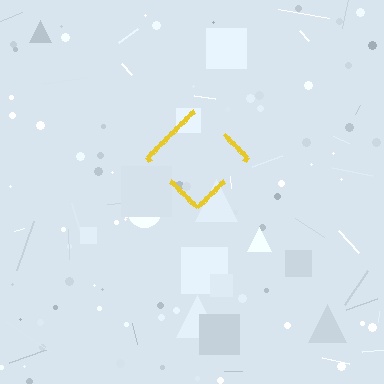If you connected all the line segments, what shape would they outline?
They would outline a diamond.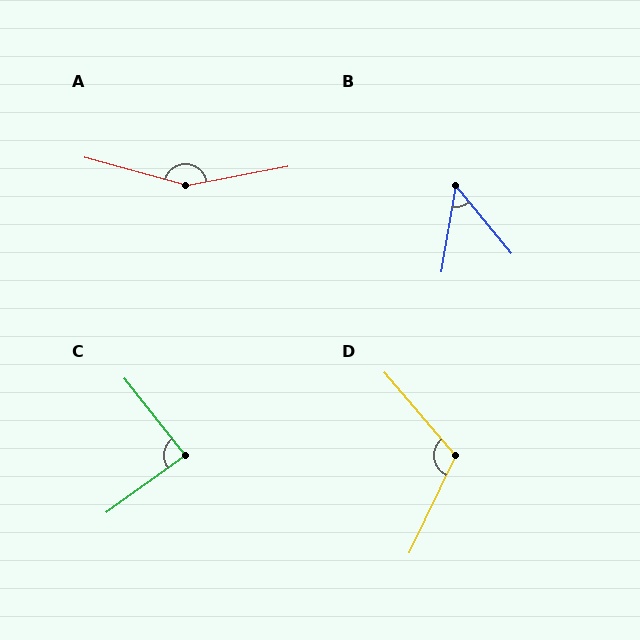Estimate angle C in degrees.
Approximately 88 degrees.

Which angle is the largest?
A, at approximately 154 degrees.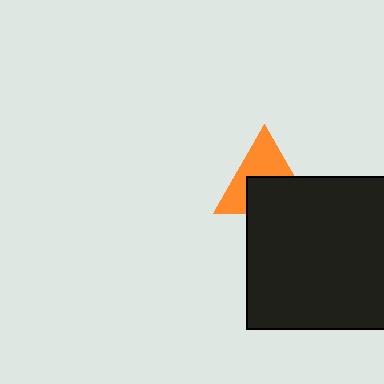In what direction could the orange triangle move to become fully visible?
The orange triangle could move up. That would shift it out from behind the black square entirely.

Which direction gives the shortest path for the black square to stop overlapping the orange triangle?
Moving down gives the shortest separation.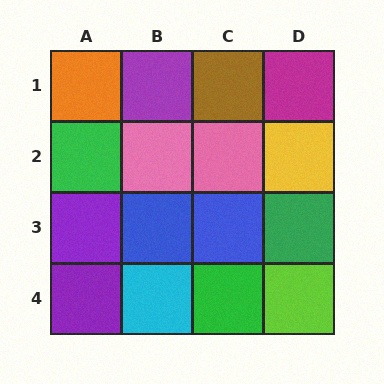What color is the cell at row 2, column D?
Yellow.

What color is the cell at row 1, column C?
Brown.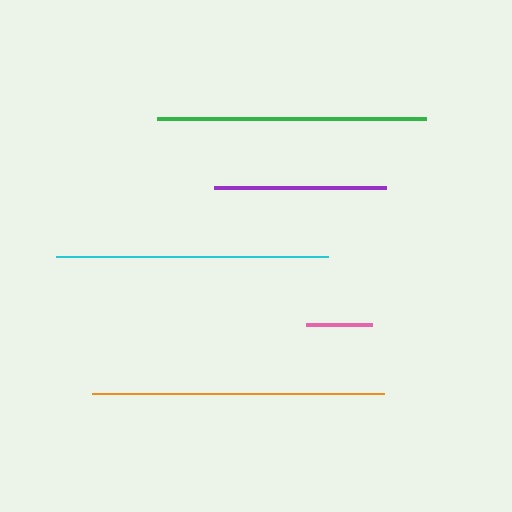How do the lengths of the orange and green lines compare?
The orange and green lines are approximately the same length.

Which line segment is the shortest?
The pink line is the shortest at approximately 66 pixels.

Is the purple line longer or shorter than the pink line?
The purple line is longer than the pink line.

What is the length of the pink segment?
The pink segment is approximately 66 pixels long.